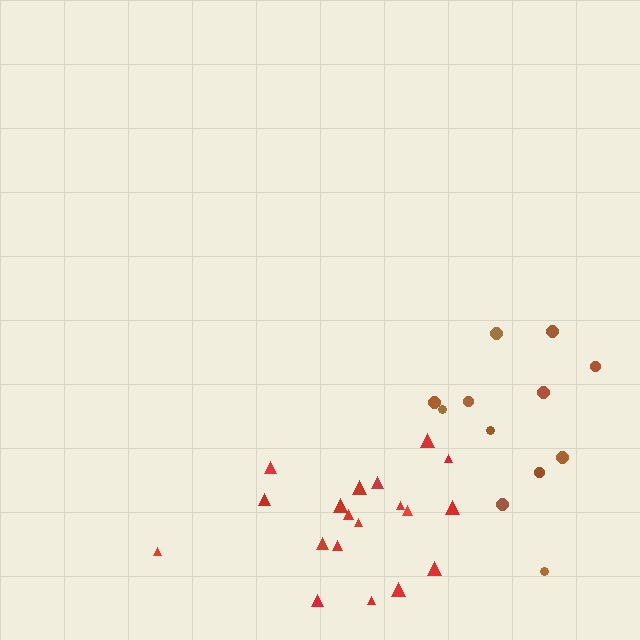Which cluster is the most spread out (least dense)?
Brown.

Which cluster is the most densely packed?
Red.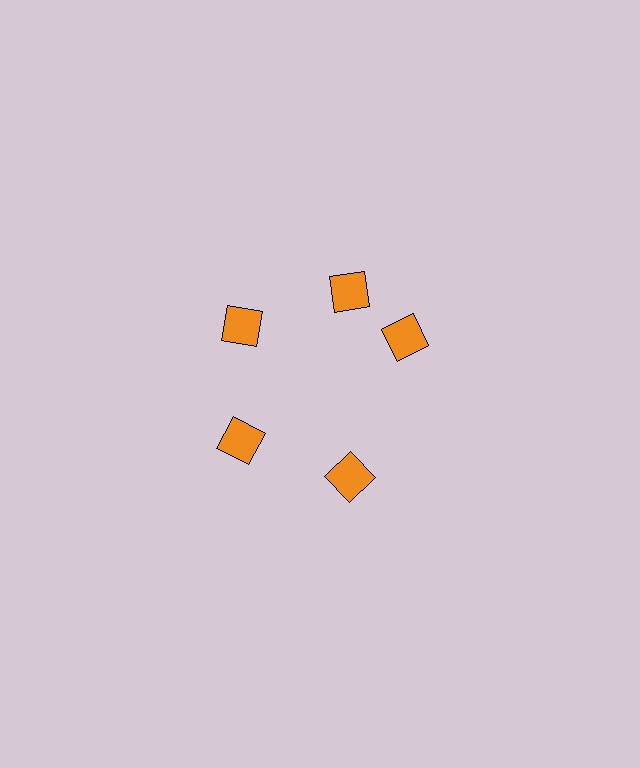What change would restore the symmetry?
The symmetry would be restored by rotating it back into even spacing with its neighbors so that all 5 squares sit at equal angles and equal distance from the center.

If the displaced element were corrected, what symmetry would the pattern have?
It would have 5-fold rotational symmetry — the pattern would map onto itself every 72 degrees.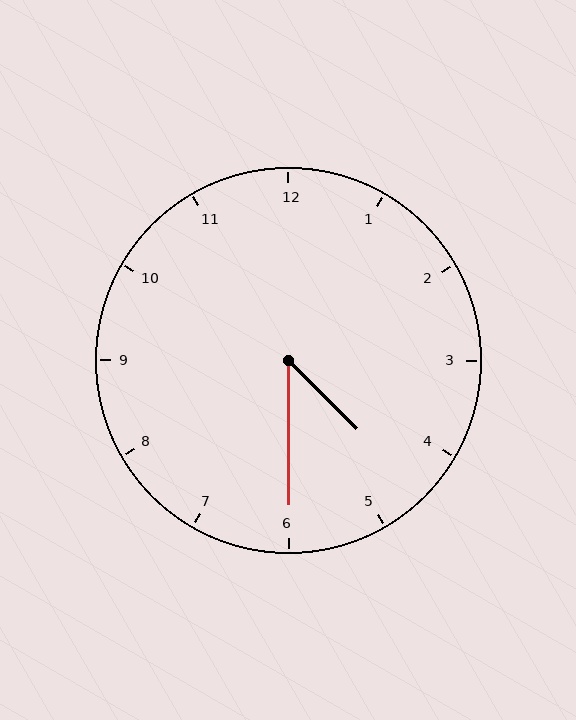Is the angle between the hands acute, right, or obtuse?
It is acute.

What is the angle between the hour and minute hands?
Approximately 45 degrees.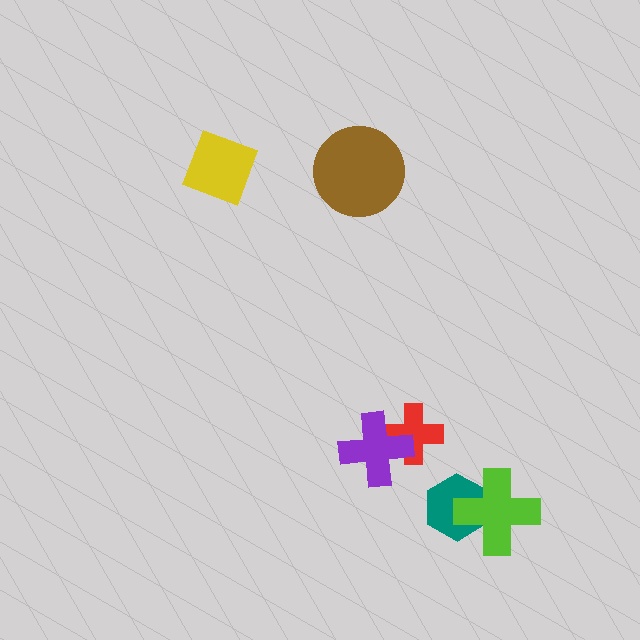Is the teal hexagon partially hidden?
Yes, it is partially covered by another shape.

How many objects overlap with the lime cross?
1 object overlaps with the lime cross.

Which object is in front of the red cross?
The purple cross is in front of the red cross.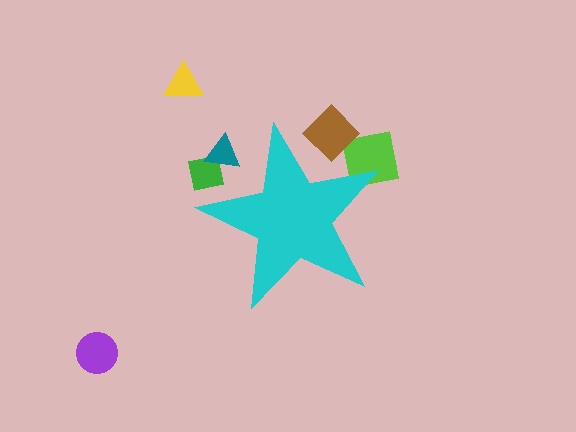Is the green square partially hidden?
Yes, the green square is partially hidden behind the cyan star.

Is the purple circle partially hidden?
No, the purple circle is fully visible.